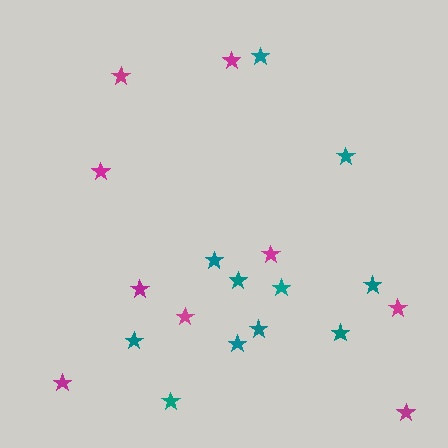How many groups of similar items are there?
There are 2 groups: one group of magenta stars (9) and one group of teal stars (11).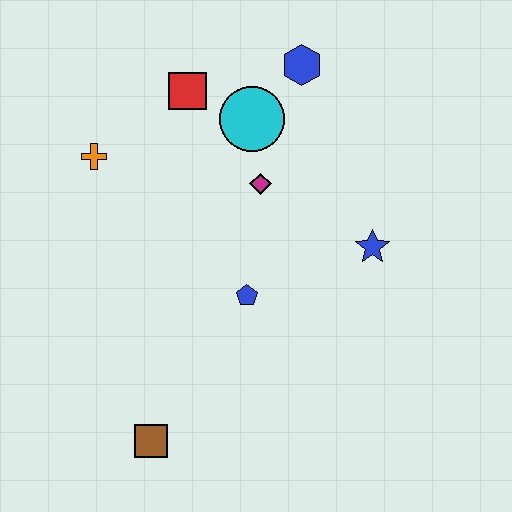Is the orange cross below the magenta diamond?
No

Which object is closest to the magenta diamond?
The cyan circle is closest to the magenta diamond.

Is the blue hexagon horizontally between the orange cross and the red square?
No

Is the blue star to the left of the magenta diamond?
No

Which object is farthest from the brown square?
The blue hexagon is farthest from the brown square.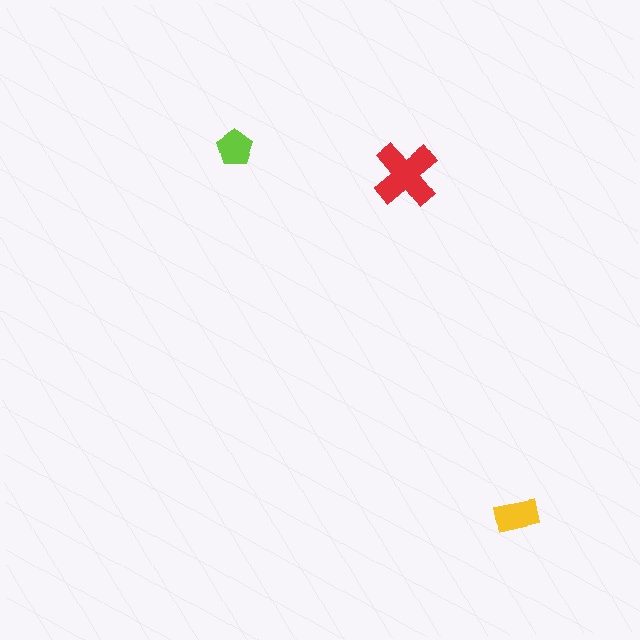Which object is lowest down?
The yellow rectangle is bottommost.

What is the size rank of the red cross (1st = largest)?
1st.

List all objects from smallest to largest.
The lime pentagon, the yellow rectangle, the red cross.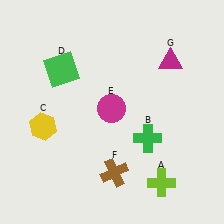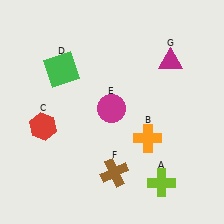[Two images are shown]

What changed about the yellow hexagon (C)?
In Image 1, C is yellow. In Image 2, it changed to red.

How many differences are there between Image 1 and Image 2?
There are 2 differences between the two images.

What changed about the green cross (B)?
In Image 1, B is green. In Image 2, it changed to orange.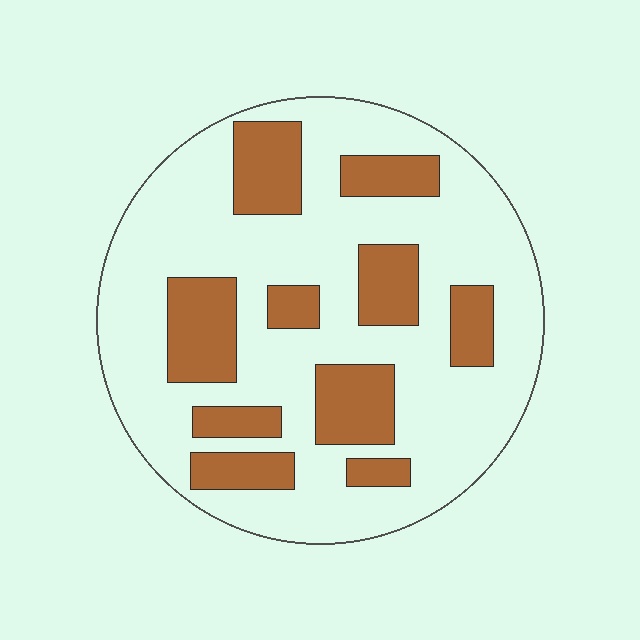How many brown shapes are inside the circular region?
10.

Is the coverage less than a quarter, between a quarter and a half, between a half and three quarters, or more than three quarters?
Between a quarter and a half.